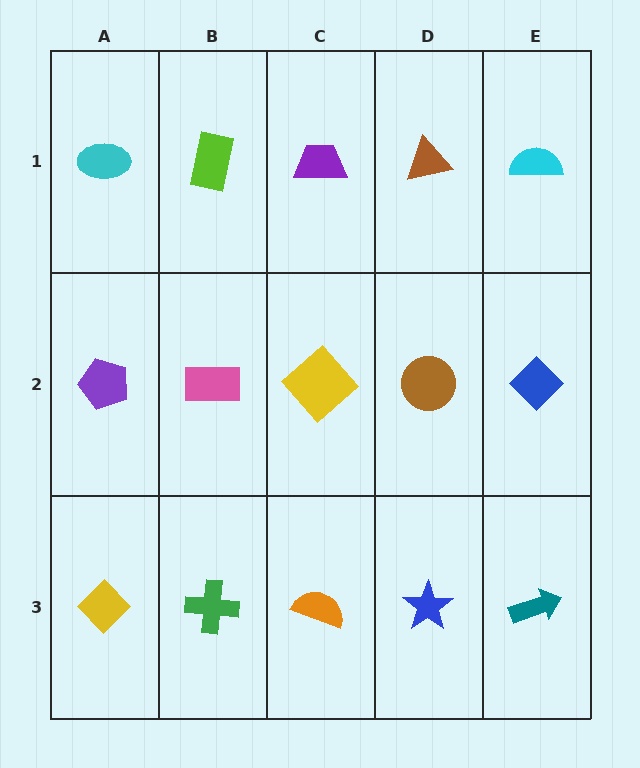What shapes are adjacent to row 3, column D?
A brown circle (row 2, column D), an orange semicircle (row 3, column C), a teal arrow (row 3, column E).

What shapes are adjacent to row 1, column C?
A yellow diamond (row 2, column C), a lime rectangle (row 1, column B), a brown triangle (row 1, column D).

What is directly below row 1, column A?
A purple pentagon.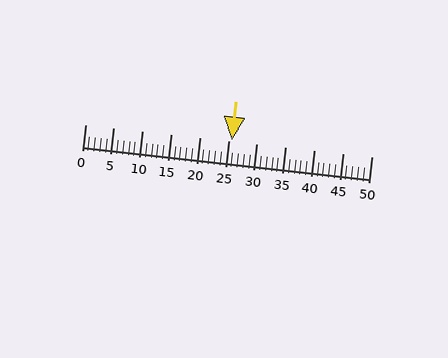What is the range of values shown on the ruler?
The ruler shows values from 0 to 50.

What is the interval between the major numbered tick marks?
The major tick marks are spaced 5 units apart.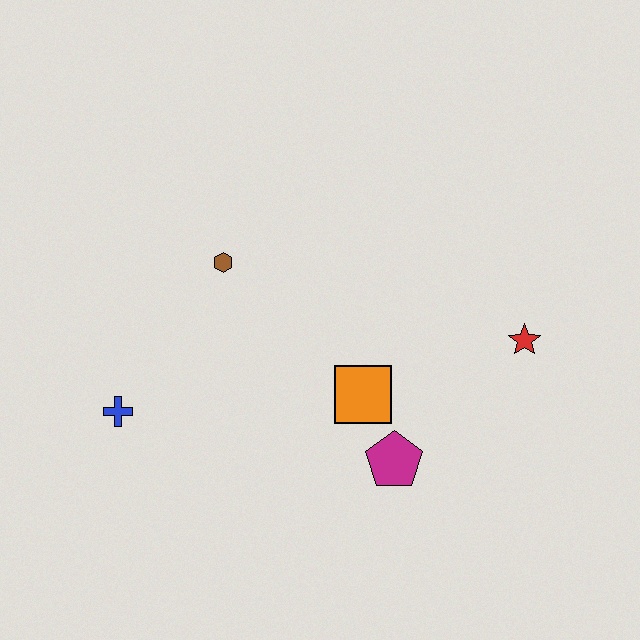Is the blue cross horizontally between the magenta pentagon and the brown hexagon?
No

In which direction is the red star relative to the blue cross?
The red star is to the right of the blue cross.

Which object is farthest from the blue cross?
The red star is farthest from the blue cross.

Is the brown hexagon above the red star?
Yes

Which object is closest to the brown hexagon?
The blue cross is closest to the brown hexagon.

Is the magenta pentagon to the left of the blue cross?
No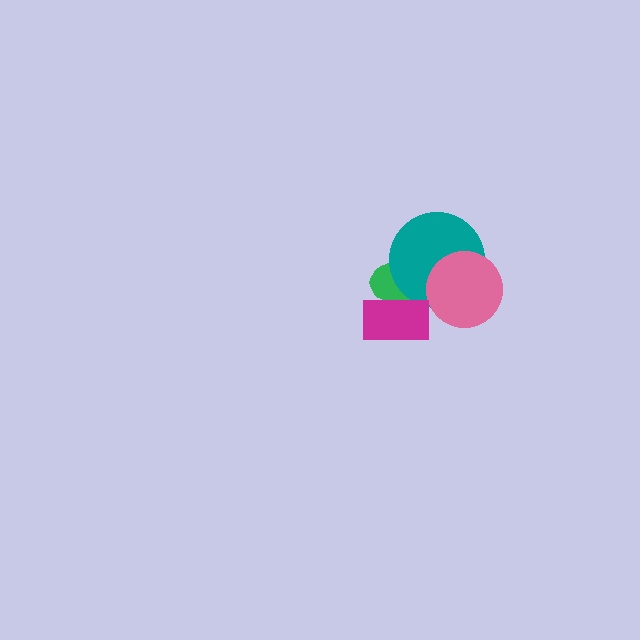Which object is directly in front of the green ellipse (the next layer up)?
The teal circle is directly in front of the green ellipse.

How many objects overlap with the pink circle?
2 objects overlap with the pink circle.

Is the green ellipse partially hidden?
Yes, it is partially covered by another shape.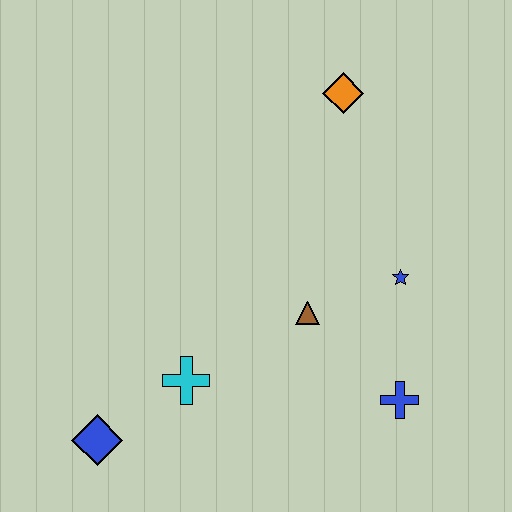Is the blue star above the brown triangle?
Yes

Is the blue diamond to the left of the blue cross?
Yes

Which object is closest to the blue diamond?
The cyan cross is closest to the blue diamond.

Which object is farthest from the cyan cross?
The orange diamond is farthest from the cyan cross.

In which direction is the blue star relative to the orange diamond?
The blue star is below the orange diamond.